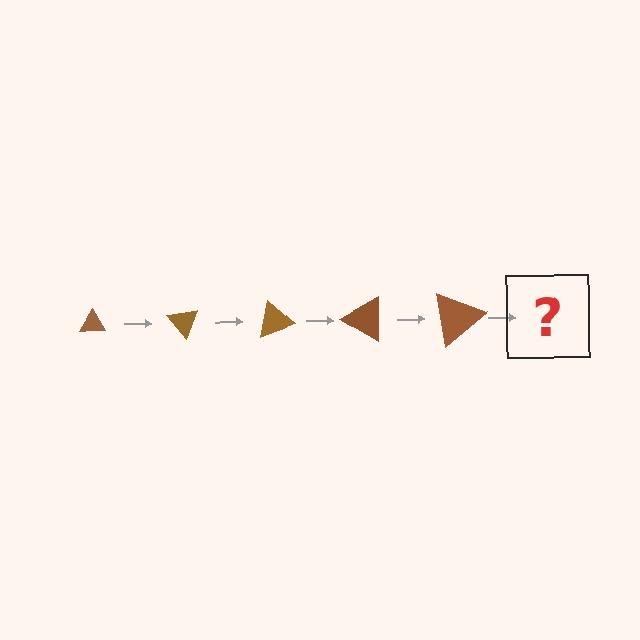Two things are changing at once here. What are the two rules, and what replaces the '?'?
The two rules are that the triangle grows larger each step and it rotates 50 degrees each step. The '?' should be a triangle, larger than the previous one and rotated 250 degrees from the start.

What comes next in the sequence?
The next element should be a triangle, larger than the previous one and rotated 250 degrees from the start.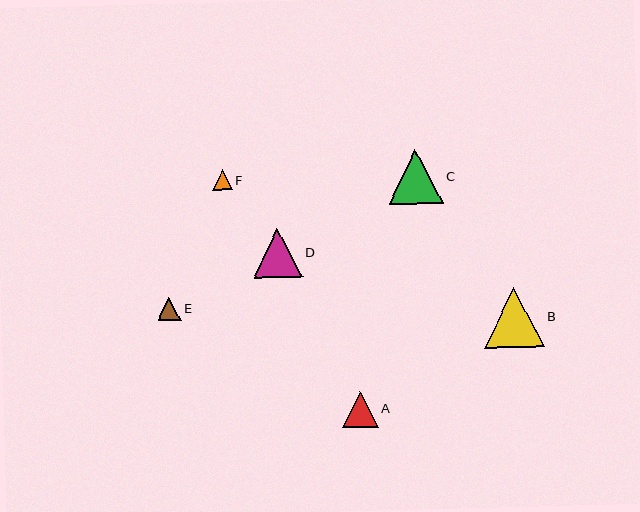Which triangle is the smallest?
Triangle F is the smallest with a size of approximately 20 pixels.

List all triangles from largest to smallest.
From largest to smallest: B, C, D, A, E, F.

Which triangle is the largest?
Triangle B is the largest with a size of approximately 60 pixels.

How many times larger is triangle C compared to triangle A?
Triangle C is approximately 1.5 times the size of triangle A.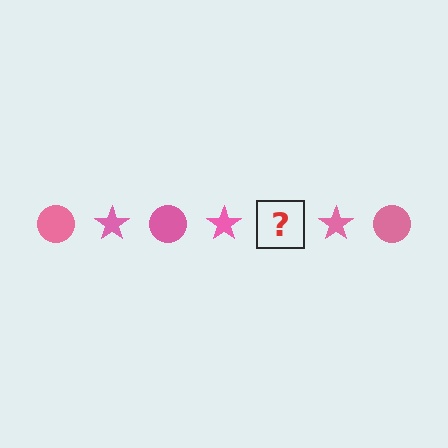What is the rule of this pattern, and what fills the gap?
The rule is that the pattern cycles through circle, star shapes in pink. The gap should be filled with a pink circle.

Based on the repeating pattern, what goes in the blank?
The blank should be a pink circle.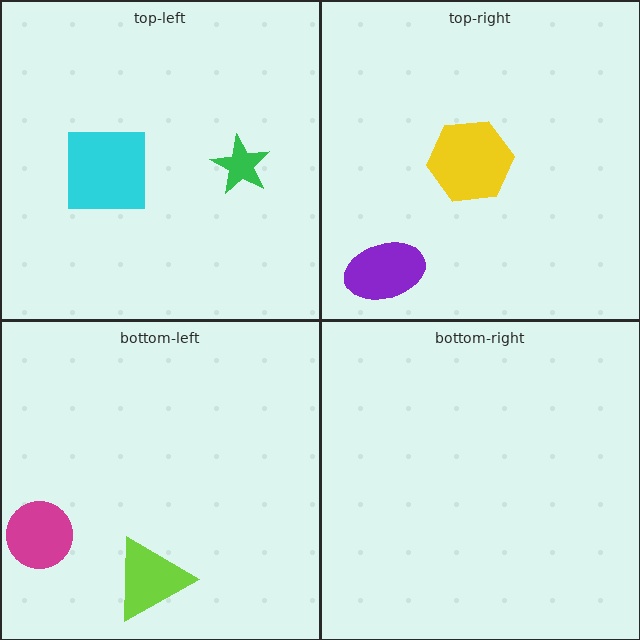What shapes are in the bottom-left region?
The magenta circle, the lime triangle.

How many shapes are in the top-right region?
2.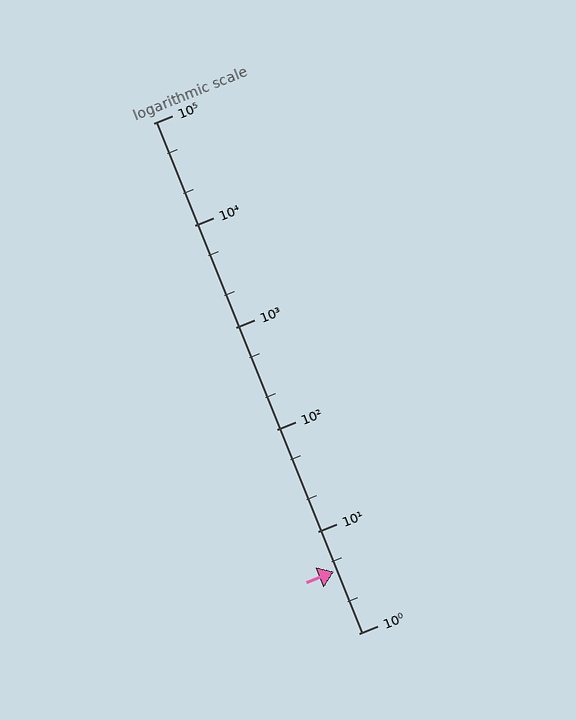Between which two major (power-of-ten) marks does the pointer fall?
The pointer is between 1 and 10.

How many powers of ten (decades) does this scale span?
The scale spans 5 decades, from 1 to 100000.